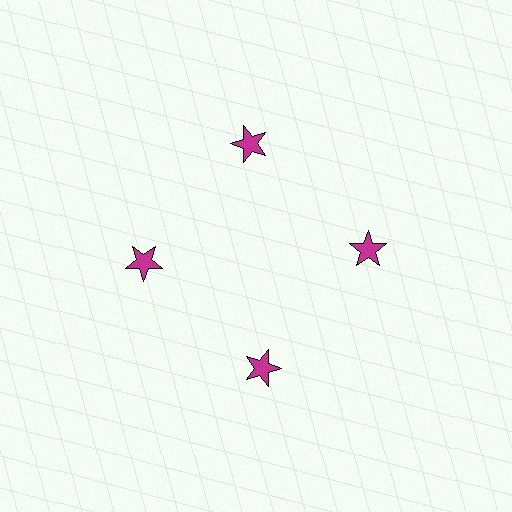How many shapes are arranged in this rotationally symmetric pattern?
There are 4 shapes, arranged in 4 groups of 1.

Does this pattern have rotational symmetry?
Yes, this pattern has 4-fold rotational symmetry. It looks the same after rotating 90 degrees around the center.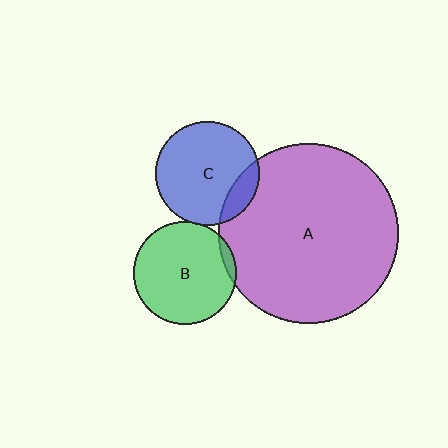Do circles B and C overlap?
Yes.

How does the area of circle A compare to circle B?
Approximately 3.0 times.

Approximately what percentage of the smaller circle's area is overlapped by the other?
Approximately 5%.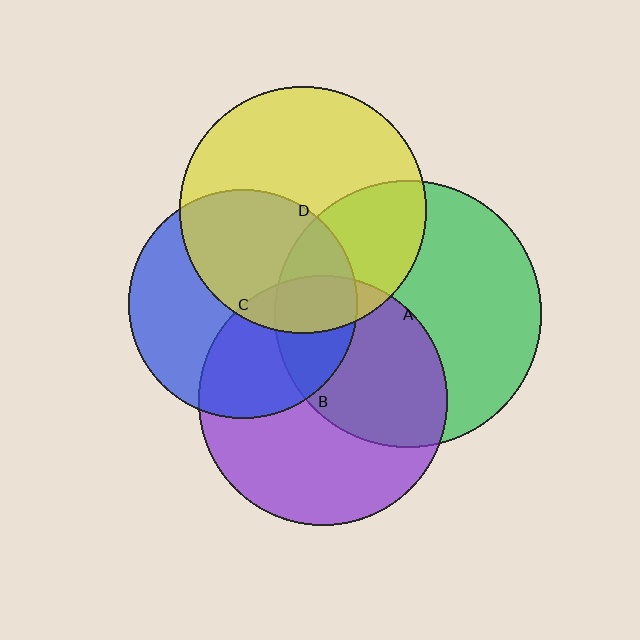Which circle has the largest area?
Circle A (green).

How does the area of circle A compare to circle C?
Approximately 1.4 times.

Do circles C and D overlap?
Yes.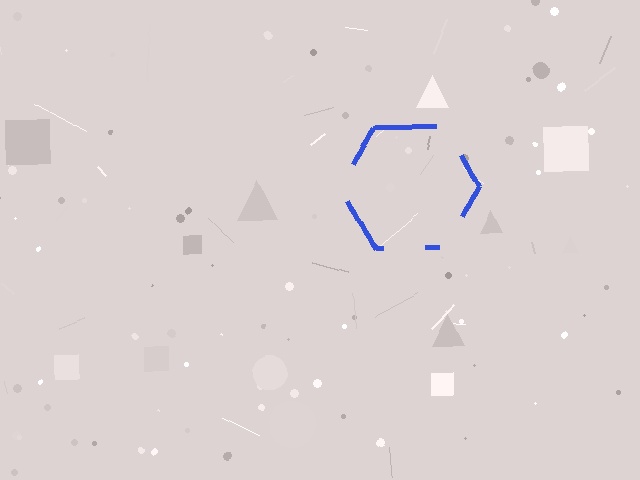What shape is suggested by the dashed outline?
The dashed outline suggests a hexagon.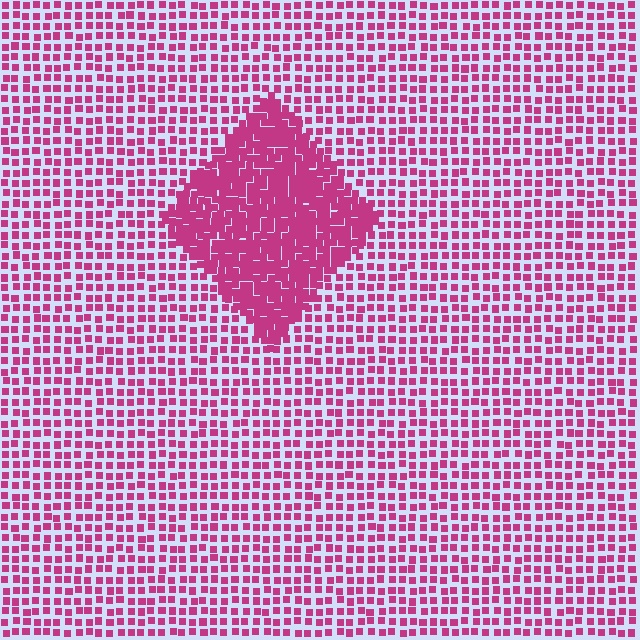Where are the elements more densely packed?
The elements are more densely packed inside the diamond boundary.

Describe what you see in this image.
The image contains small magenta elements arranged at two different densities. A diamond-shaped region is visible where the elements are more densely packed than the surrounding area.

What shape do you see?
I see a diamond.